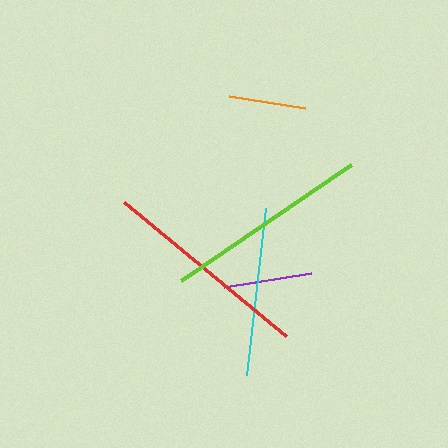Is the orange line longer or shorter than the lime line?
The lime line is longer than the orange line.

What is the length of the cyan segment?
The cyan segment is approximately 168 pixels long.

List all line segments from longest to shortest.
From longest to shortest: red, lime, cyan, purple, orange.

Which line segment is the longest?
The red line is the longest at approximately 210 pixels.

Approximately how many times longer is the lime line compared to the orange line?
The lime line is approximately 2.7 times the length of the orange line.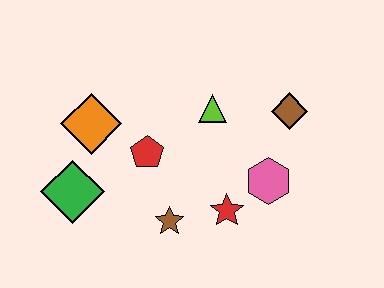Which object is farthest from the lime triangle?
The green diamond is farthest from the lime triangle.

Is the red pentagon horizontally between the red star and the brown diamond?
No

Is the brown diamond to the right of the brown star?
Yes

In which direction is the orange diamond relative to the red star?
The orange diamond is to the left of the red star.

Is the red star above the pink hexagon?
No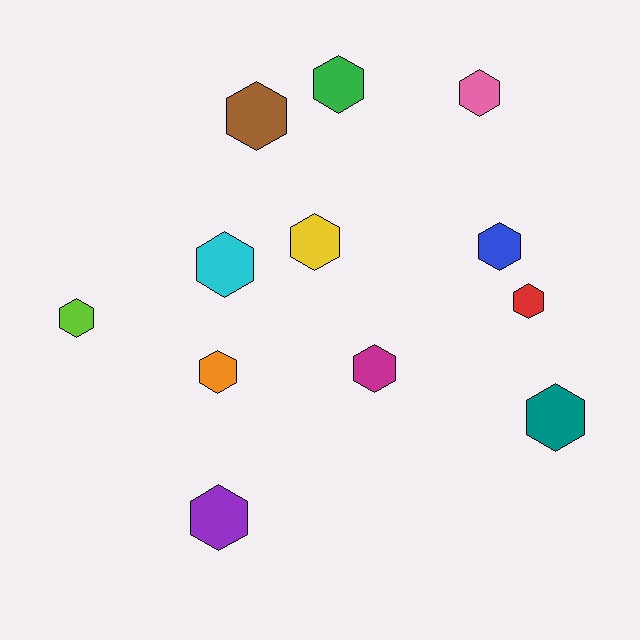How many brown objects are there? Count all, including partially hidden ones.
There is 1 brown object.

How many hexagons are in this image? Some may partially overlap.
There are 12 hexagons.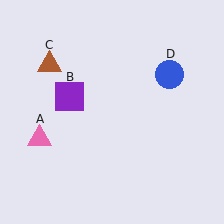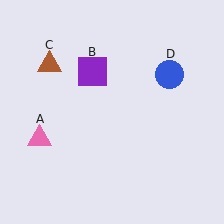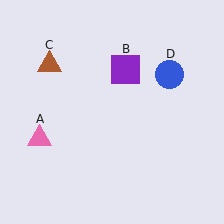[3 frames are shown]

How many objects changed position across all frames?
1 object changed position: purple square (object B).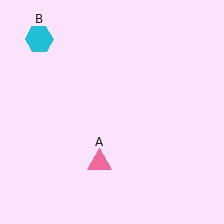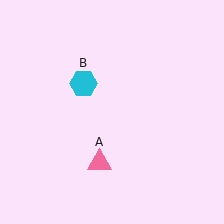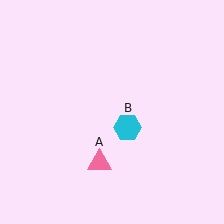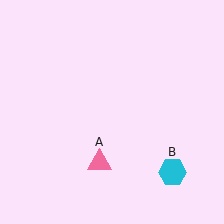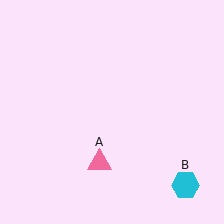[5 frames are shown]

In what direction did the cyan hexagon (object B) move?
The cyan hexagon (object B) moved down and to the right.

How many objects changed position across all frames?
1 object changed position: cyan hexagon (object B).